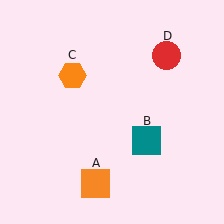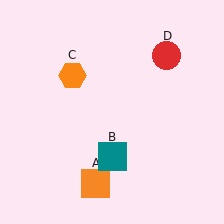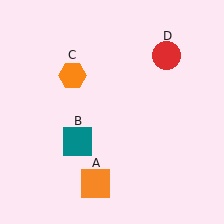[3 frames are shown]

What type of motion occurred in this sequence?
The teal square (object B) rotated clockwise around the center of the scene.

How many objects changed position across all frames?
1 object changed position: teal square (object B).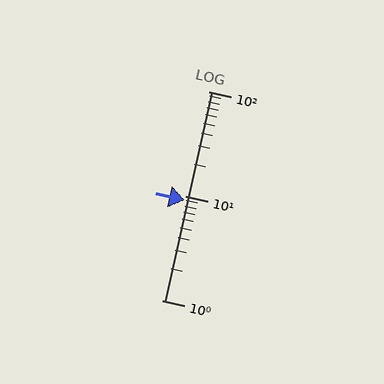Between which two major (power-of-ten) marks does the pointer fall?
The pointer is between 1 and 10.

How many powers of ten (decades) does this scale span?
The scale spans 2 decades, from 1 to 100.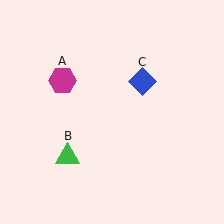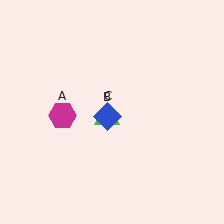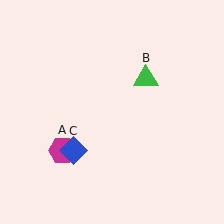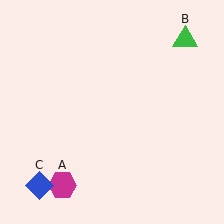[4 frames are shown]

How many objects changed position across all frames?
3 objects changed position: magenta hexagon (object A), green triangle (object B), blue diamond (object C).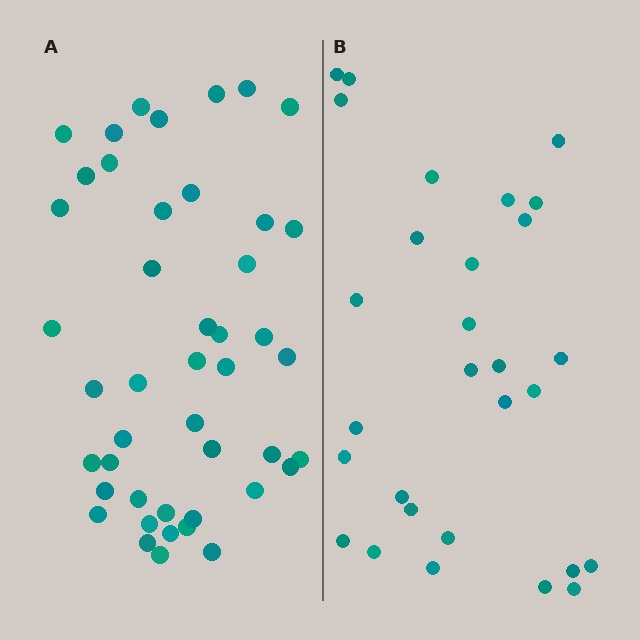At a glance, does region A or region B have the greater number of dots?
Region A (the left region) has more dots.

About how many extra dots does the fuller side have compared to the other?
Region A has approximately 15 more dots than region B.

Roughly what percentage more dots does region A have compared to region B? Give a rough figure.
About 55% more.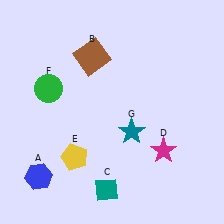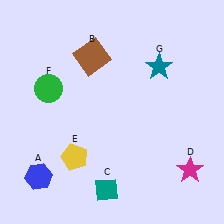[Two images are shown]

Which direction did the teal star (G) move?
The teal star (G) moved up.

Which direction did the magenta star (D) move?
The magenta star (D) moved right.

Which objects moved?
The objects that moved are: the magenta star (D), the teal star (G).